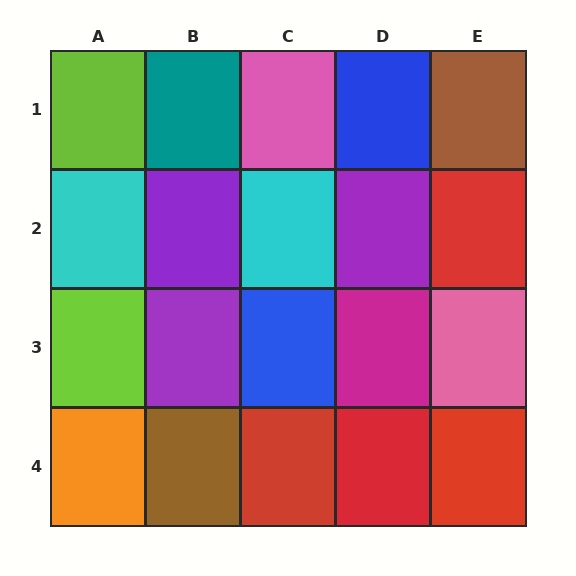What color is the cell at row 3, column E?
Pink.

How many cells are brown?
2 cells are brown.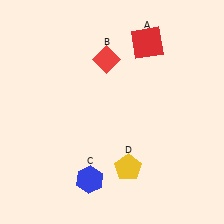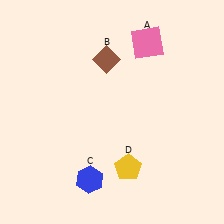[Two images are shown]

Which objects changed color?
A changed from red to pink. B changed from red to brown.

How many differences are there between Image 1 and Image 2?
There are 2 differences between the two images.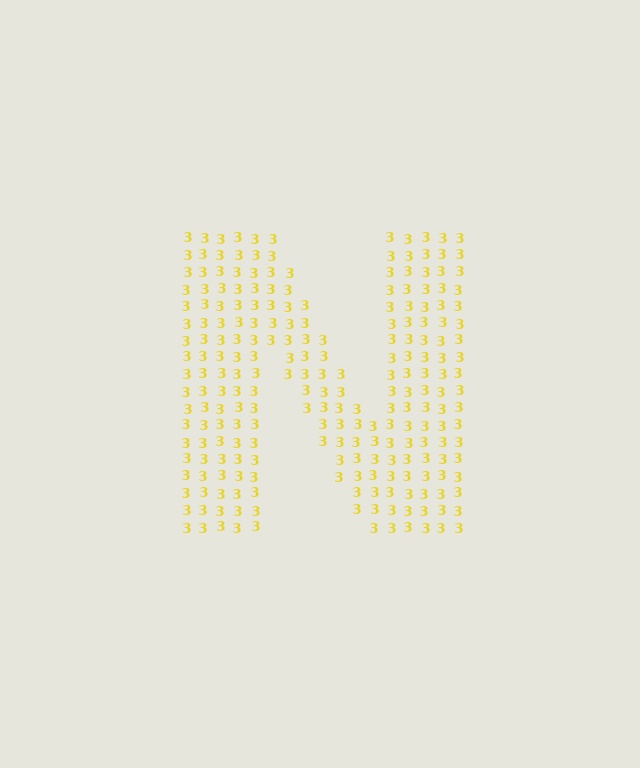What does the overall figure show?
The overall figure shows the letter N.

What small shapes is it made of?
It is made of small digit 3's.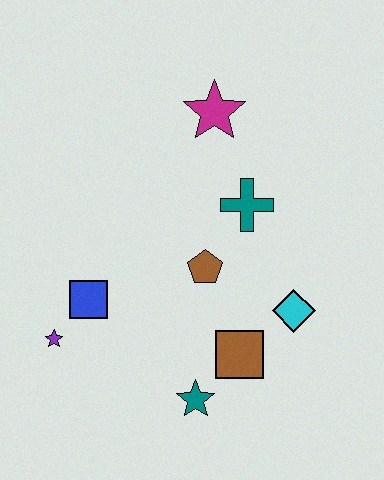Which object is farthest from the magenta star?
The teal star is farthest from the magenta star.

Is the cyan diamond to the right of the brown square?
Yes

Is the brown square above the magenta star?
No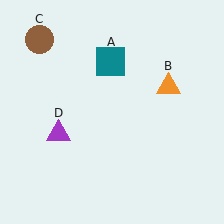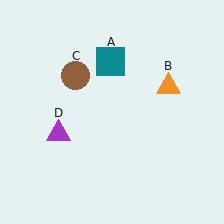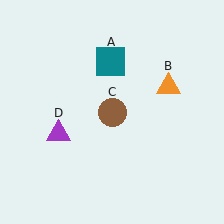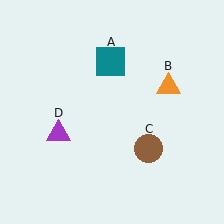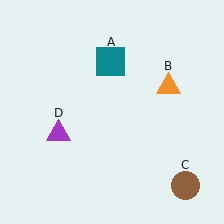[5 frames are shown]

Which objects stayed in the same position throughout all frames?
Teal square (object A) and orange triangle (object B) and purple triangle (object D) remained stationary.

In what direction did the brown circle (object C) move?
The brown circle (object C) moved down and to the right.